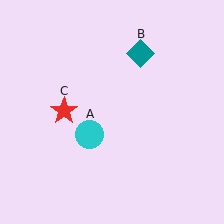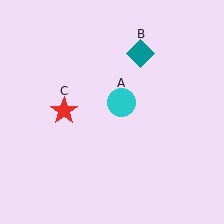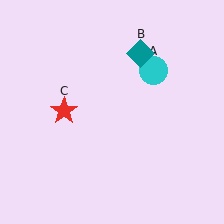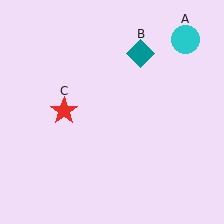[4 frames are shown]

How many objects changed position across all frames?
1 object changed position: cyan circle (object A).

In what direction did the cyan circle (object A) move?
The cyan circle (object A) moved up and to the right.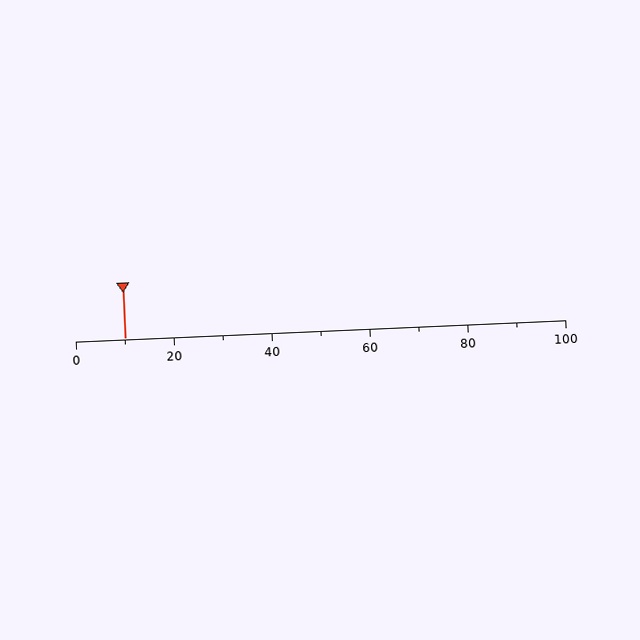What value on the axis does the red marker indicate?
The marker indicates approximately 10.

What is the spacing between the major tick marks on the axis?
The major ticks are spaced 20 apart.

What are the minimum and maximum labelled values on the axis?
The axis runs from 0 to 100.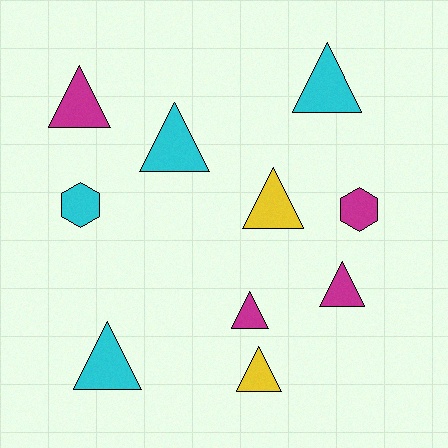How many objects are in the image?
There are 10 objects.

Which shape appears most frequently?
Triangle, with 8 objects.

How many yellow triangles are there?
There are 2 yellow triangles.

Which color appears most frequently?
Magenta, with 4 objects.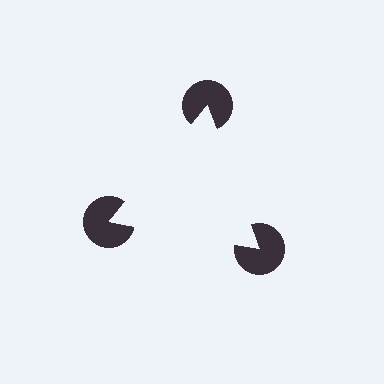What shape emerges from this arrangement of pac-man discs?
An illusory triangle — its edges are inferred from the aligned wedge cuts in the pac-man discs, not physically drawn.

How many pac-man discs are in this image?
There are 3 — one at each vertex of the illusory triangle.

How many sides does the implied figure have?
3 sides.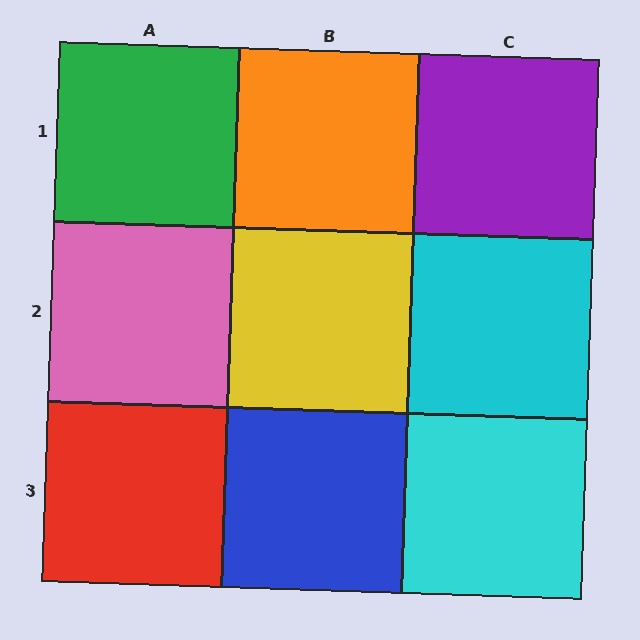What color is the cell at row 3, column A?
Red.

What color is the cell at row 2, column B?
Yellow.